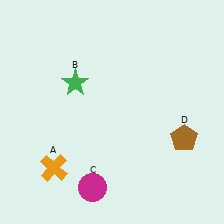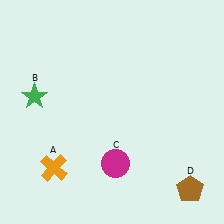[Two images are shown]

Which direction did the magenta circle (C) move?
The magenta circle (C) moved up.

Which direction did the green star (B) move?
The green star (B) moved left.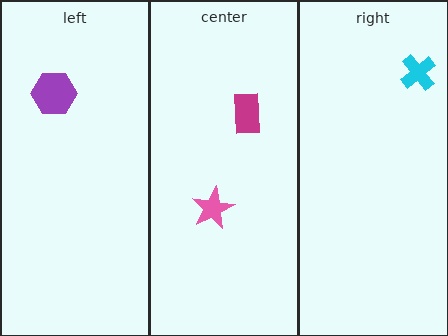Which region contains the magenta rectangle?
The center region.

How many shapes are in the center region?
2.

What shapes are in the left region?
The purple hexagon.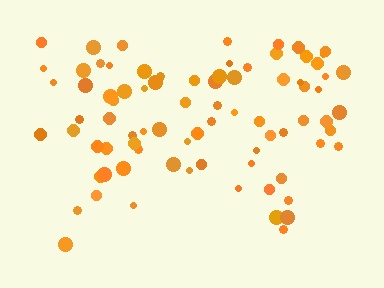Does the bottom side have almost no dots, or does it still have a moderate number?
Still a moderate number, just noticeably fewer than the top.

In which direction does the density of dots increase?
From bottom to top, with the top side densest.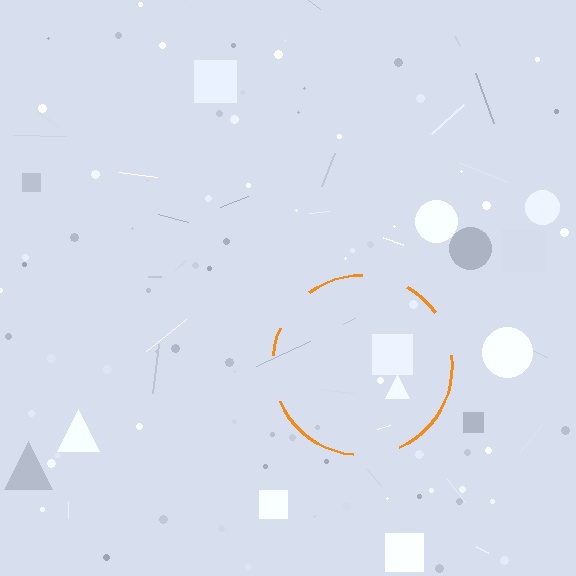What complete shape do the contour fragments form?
The contour fragments form a circle.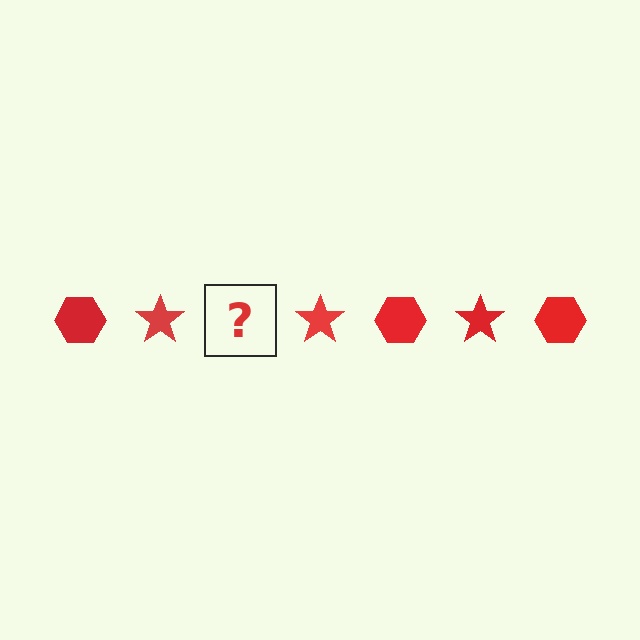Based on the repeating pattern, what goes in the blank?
The blank should be a red hexagon.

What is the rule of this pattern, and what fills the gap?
The rule is that the pattern cycles through hexagon, star shapes in red. The gap should be filled with a red hexagon.